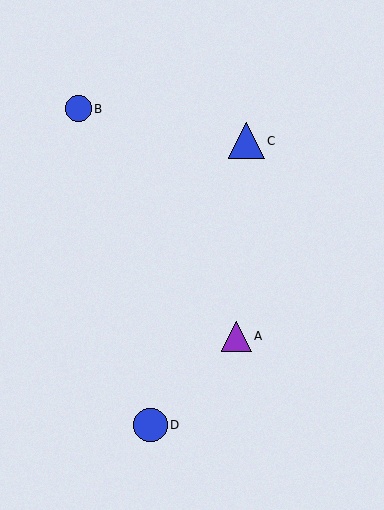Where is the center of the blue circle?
The center of the blue circle is at (150, 425).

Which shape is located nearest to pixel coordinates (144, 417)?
The blue circle (labeled D) at (150, 425) is nearest to that location.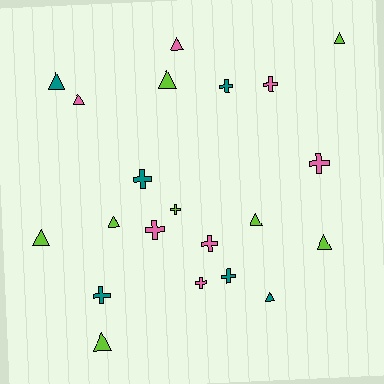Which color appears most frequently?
Lime, with 8 objects.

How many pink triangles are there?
There are 2 pink triangles.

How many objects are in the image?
There are 21 objects.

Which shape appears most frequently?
Triangle, with 11 objects.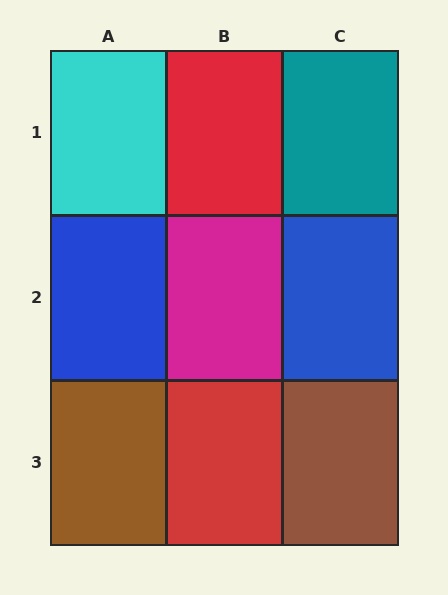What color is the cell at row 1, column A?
Cyan.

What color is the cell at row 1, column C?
Teal.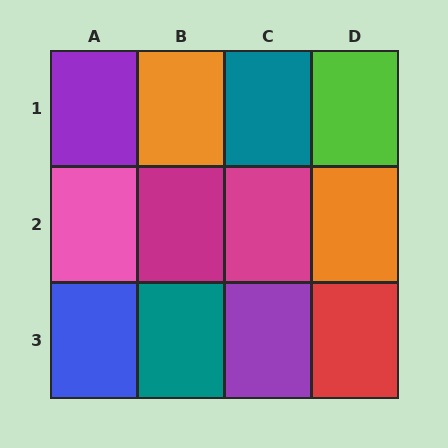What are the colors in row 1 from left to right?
Purple, orange, teal, lime.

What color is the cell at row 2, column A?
Pink.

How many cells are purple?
2 cells are purple.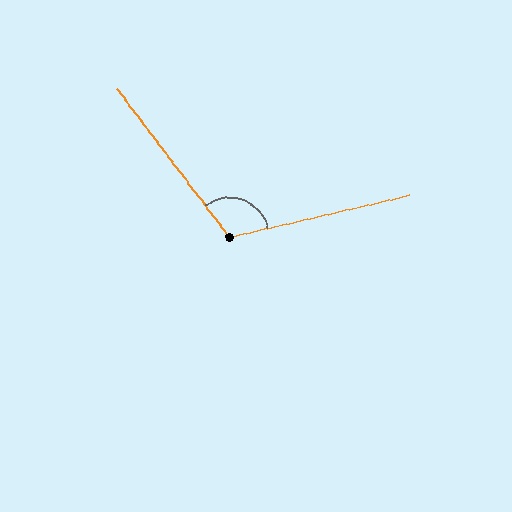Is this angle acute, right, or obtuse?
It is obtuse.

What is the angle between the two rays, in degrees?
Approximately 114 degrees.